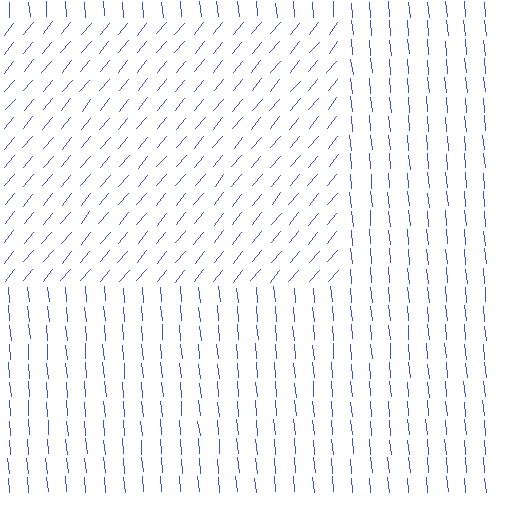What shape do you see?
I see a rectangle.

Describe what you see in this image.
The image is filled with small blue line segments. A rectangle region in the image has lines oriented differently from the surrounding lines, creating a visible texture boundary.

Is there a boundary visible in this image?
Yes, there is a texture boundary formed by a change in line orientation.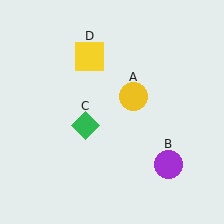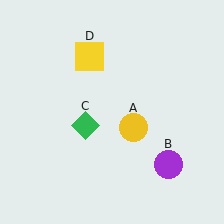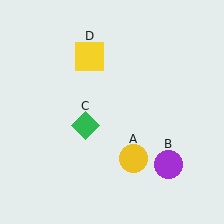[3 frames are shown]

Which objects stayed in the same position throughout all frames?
Purple circle (object B) and green diamond (object C) and yellow square (object D) remained stationary.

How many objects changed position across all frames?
1 object changed position: yellow circle (object A).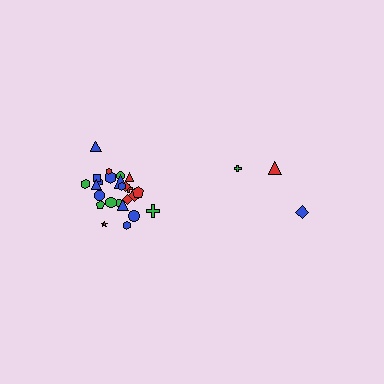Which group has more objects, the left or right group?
The left group.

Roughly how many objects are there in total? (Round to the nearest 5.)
Roughly 30 objects in total.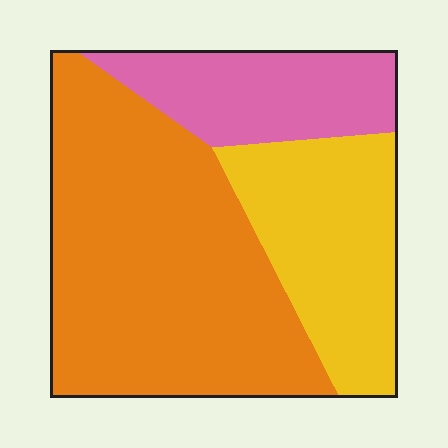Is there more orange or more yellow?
Orange.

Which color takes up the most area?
Orange, at roughly 55%.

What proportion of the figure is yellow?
Yellow covers about 25% of the figure.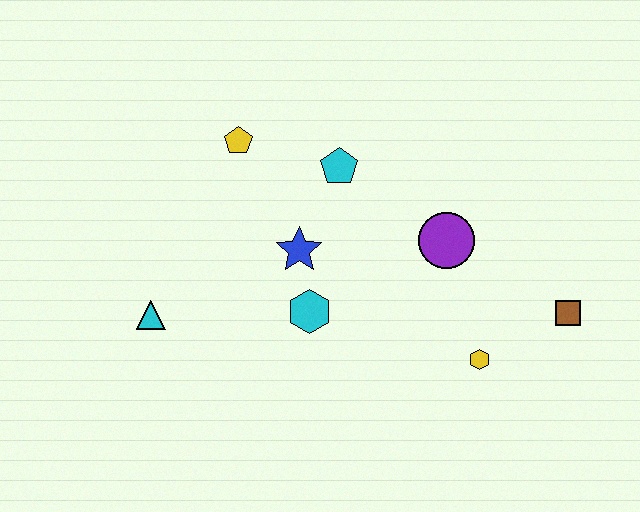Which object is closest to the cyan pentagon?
The blue star is closest to the cyan pentagon.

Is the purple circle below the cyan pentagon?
Yes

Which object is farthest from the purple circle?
The cyan triangle is farthest from the purple circle.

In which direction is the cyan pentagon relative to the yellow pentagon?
The cyan pentagon is to the right of the yellow pentagon.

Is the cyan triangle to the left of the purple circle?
Yes